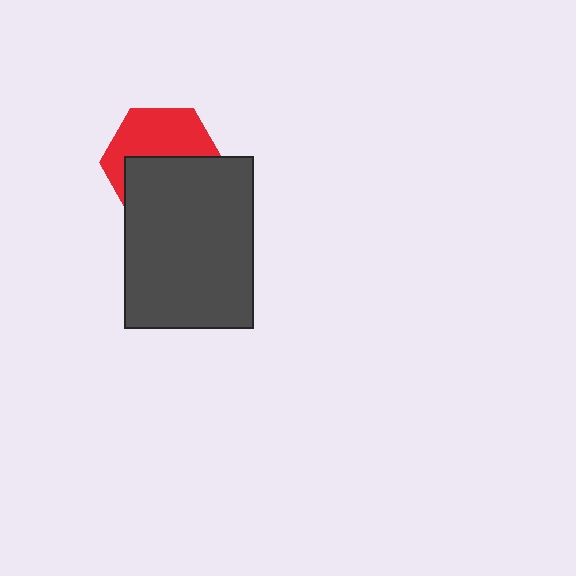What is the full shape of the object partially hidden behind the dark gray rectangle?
The partially hidden object is a red hexagon.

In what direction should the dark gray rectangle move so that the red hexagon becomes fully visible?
The dark gray rectangle should move down. That is the shortest direction to clear the overlap and leave the red hexagon fully visible.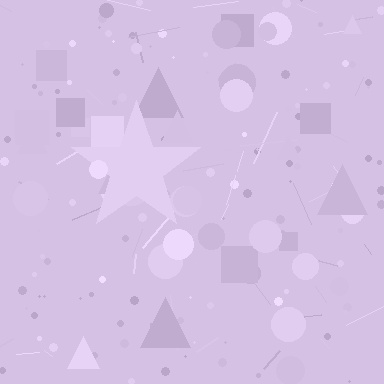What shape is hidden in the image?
A star is hidden in the image.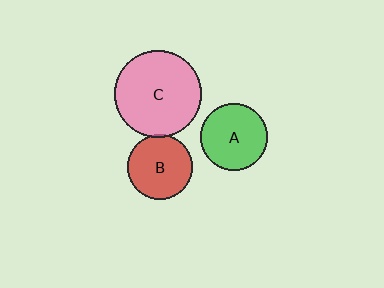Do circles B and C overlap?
Yes.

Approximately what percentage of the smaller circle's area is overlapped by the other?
Approximately 5%.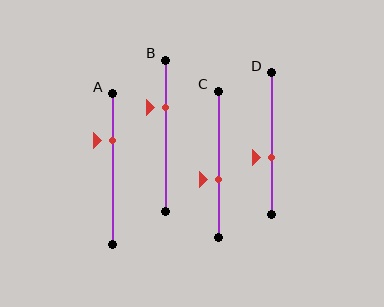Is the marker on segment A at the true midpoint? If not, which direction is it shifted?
No, the marker on segment A is shifted upward by about 19% of the segment length.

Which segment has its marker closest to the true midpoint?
Segment D has its marker closest to the true midpoint.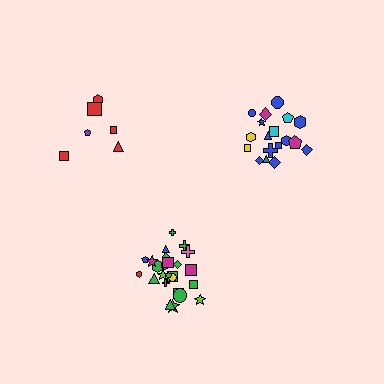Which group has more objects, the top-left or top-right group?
The top-right group.